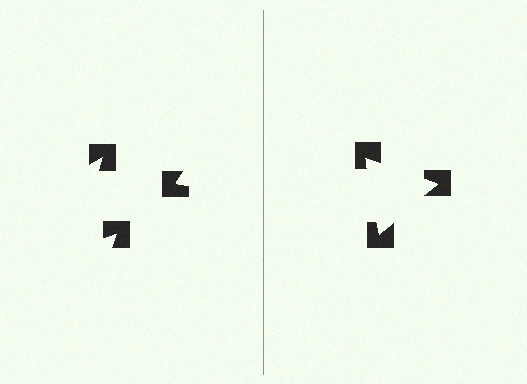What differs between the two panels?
The notched squares are positioned identically on both sides; only the wedge orientations differ. On the right they align to a triangle; on the left they are misaligned.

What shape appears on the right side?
An illusory triangle.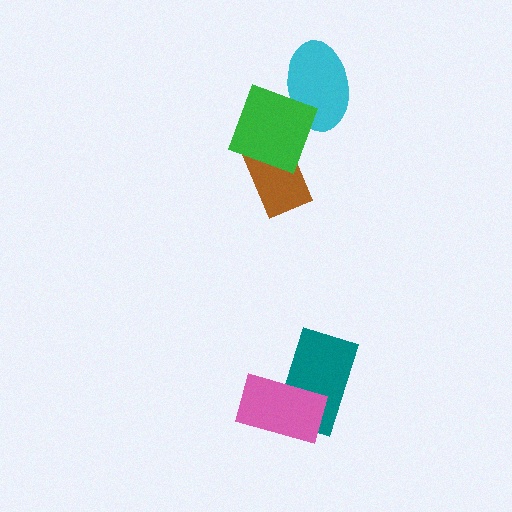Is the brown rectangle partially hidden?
Yes, it is partially covered by another shape.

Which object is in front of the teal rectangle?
The pink rectangle is in front of the teal rectangle.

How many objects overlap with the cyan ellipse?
1 object overlaps with the cyan ellipse.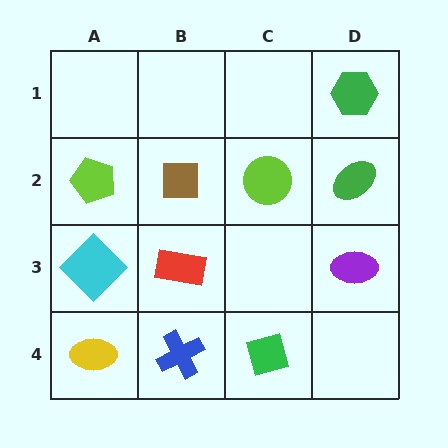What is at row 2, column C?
A lime circle.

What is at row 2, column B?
A brown square.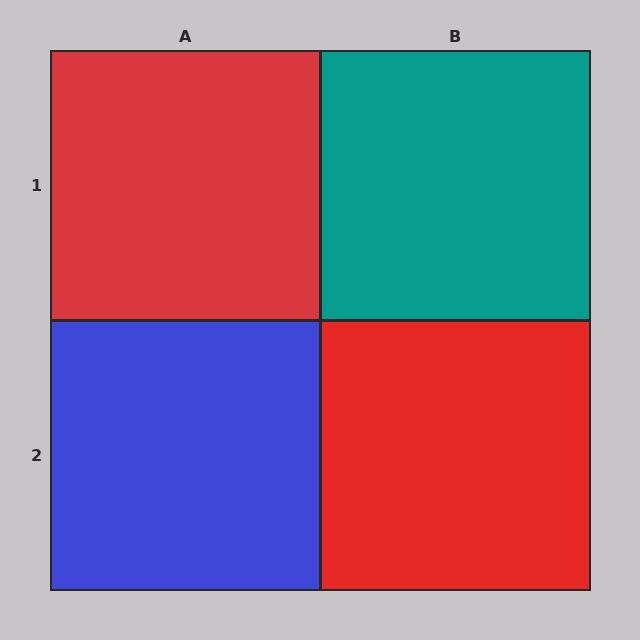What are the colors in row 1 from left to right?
Red, teal.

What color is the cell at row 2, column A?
Blue.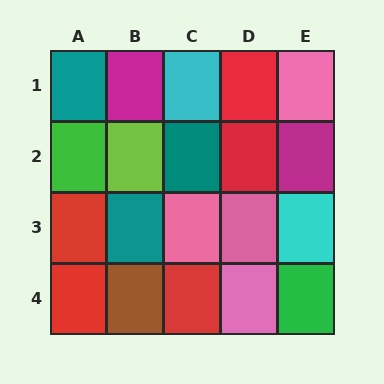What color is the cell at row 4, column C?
Red.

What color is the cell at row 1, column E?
Pink.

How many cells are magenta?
2 cells are magenta.